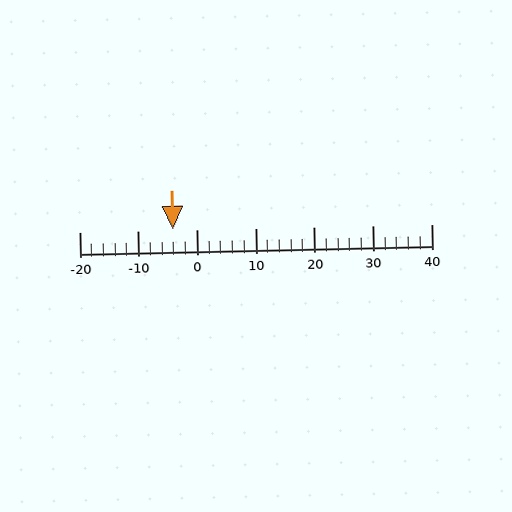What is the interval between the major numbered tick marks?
The major tick marks are spaced 10 units apart.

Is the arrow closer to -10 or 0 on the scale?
The arrow is closer to 0.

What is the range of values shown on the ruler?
The ruler shows values from -20 to 40.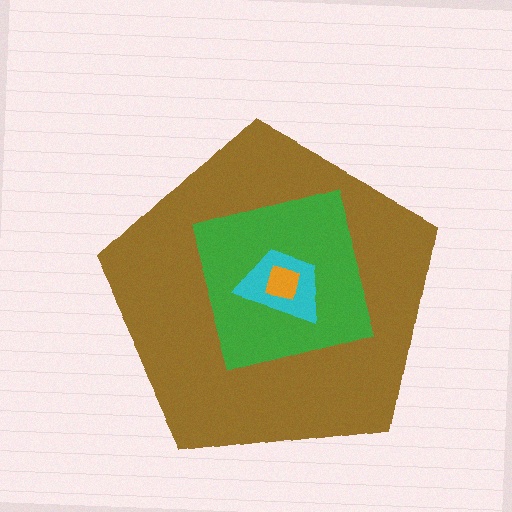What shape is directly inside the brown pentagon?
The green square.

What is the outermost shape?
The brown pentagon.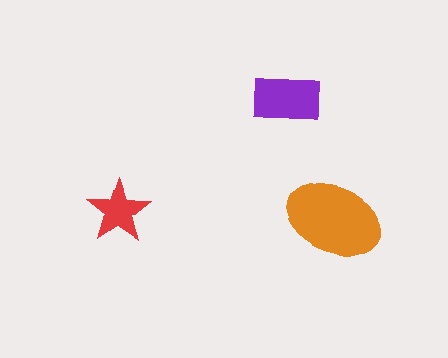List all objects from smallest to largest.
The red star, the purple rectangle, the orange ellipse.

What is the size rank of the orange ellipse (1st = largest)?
1st.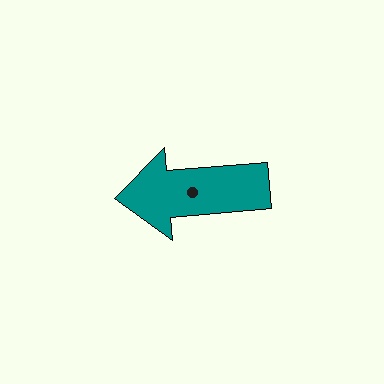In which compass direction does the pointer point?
West.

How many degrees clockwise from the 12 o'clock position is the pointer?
Approximately 265 degrees.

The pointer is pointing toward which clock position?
Roughly 9 o'clock.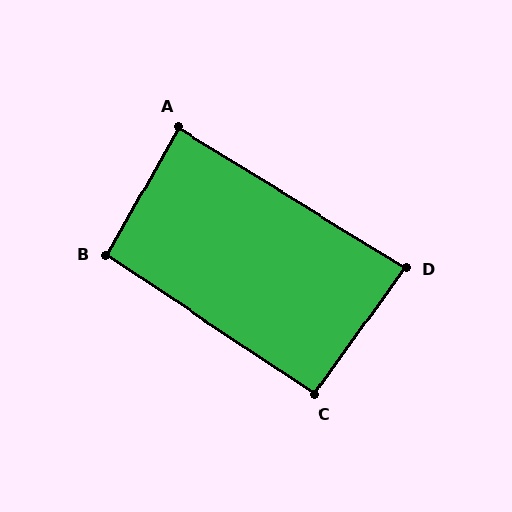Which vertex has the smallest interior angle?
D, at approximately 86 degrees.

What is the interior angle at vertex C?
Approximately 92 degrees (approximately right).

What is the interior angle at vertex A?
Approximately 88 degrees (approximately right).